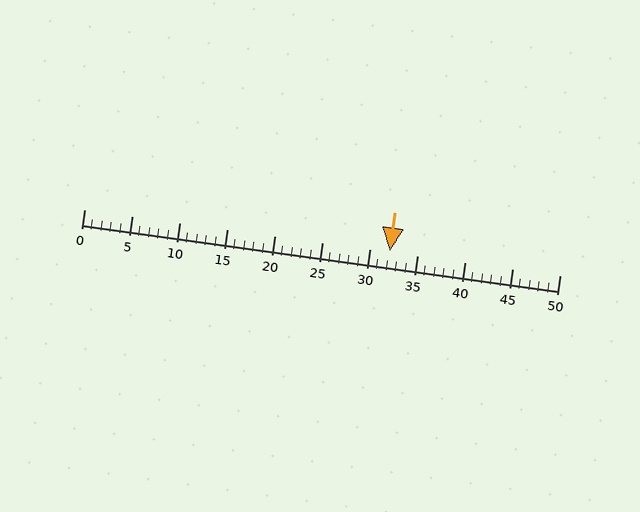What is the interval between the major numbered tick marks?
The major tick marks are spaced 5 units apart.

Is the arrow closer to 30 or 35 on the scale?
The arrow is closer to 30.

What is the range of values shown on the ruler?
The ruler shows values from 0 to 50.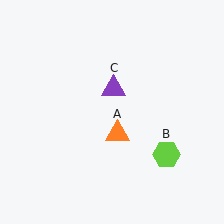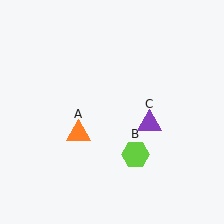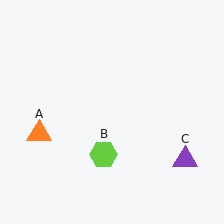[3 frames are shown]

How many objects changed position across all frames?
3 objects changed position: orange triangle (object A), lime hexagon (object B), purple triangle (object C).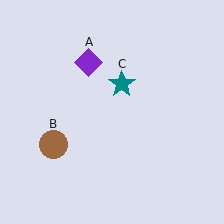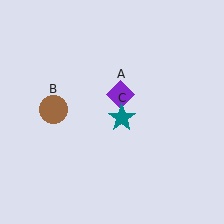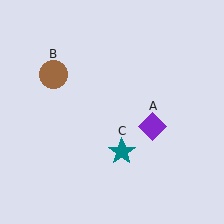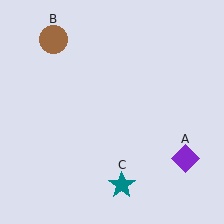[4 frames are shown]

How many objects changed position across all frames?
3 objects changed position: purple diamond (object A), brown circle (object B), teal star (object C).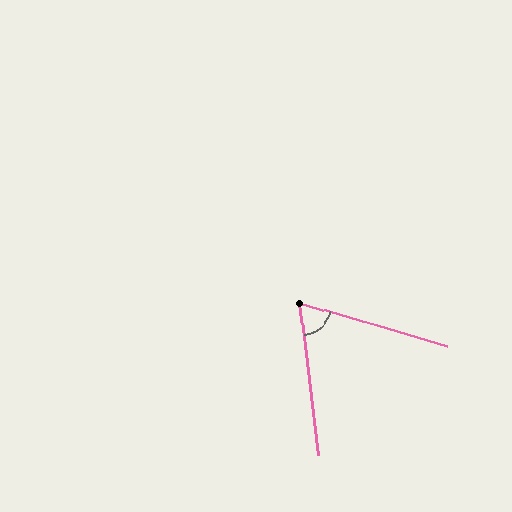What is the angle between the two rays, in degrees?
Approximately 67 degrees.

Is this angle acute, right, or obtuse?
It is acute.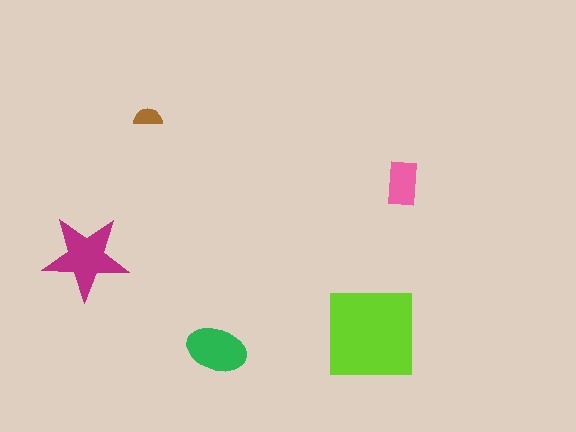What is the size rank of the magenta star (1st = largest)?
2nd.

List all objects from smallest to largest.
The brown semicircle, the pink rectangle, the green ellipse, the magenta star, the lime square.